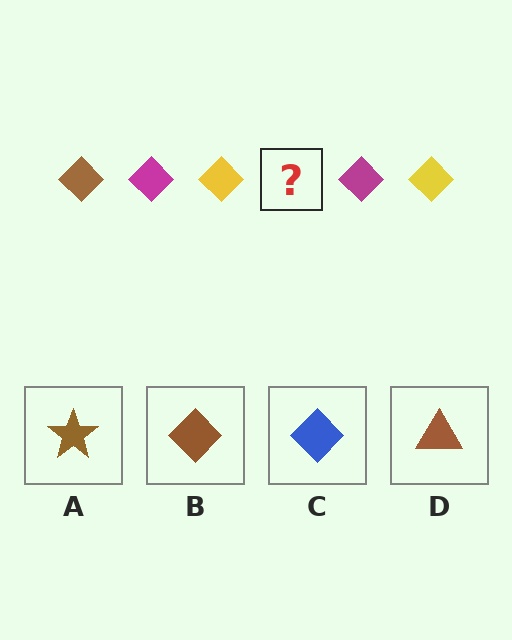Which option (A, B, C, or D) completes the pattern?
B.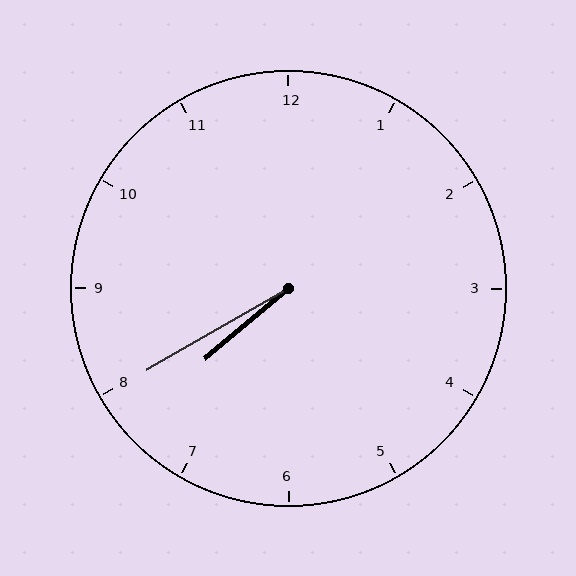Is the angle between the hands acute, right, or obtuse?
It is acute.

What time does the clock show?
7:40.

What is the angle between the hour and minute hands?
Approximately 10 degrees.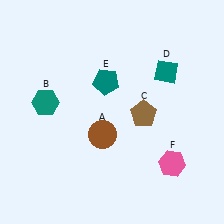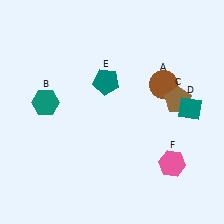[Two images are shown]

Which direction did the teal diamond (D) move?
The teal diamond (D) moved down.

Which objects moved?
The objects that moved are: the brown circle (A), the brown pentagon (C), the teal diamond (D).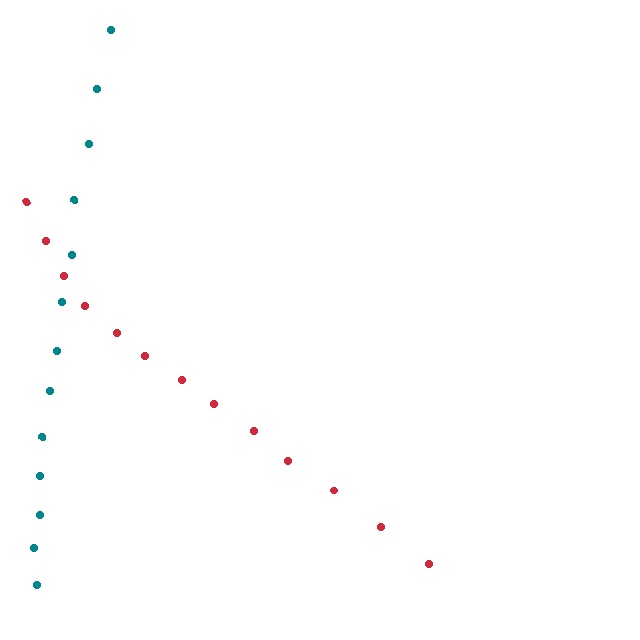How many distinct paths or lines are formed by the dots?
There are 2 distinct paths.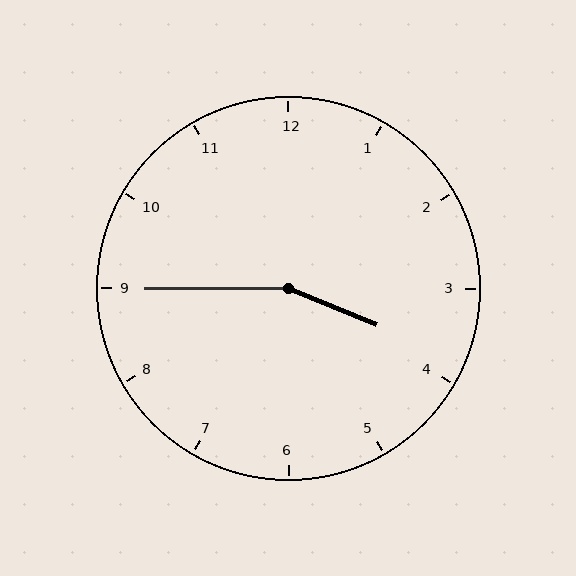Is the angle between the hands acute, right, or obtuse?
It is obtuse.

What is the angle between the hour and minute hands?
Approximately 158 degrees.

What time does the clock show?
3:45.